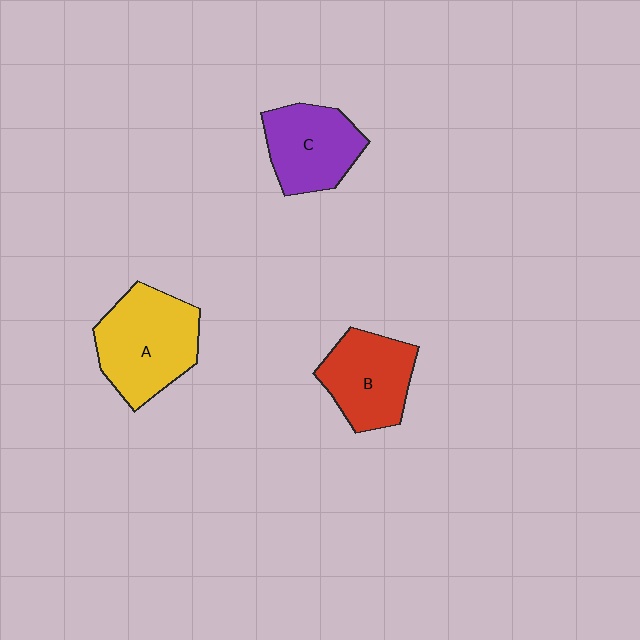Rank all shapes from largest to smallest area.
From largest to smallest: A (yellow), B (red), C (purple).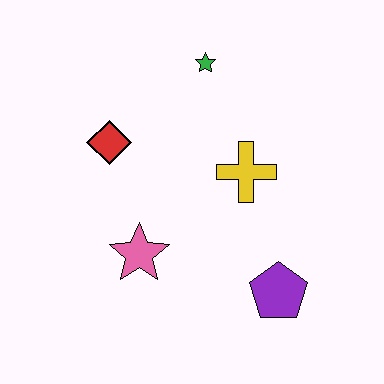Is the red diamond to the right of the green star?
No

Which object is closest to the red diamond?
The pink star is closest to the red diamond.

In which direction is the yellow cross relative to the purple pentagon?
The yellow cross is above the purple pentagon.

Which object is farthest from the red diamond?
The purple pentagon is farthest from the red diamond.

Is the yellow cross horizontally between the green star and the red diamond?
No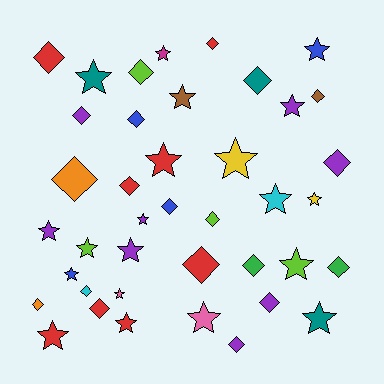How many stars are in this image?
There are 20 stars.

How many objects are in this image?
There are 40 objects.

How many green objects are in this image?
There are 2 green objects.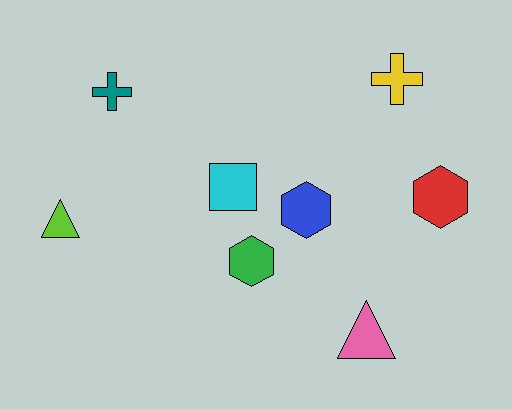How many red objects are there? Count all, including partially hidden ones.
There is 1 red object.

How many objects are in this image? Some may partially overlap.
There are 8 objects.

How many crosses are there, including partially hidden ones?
There are 2 crosses.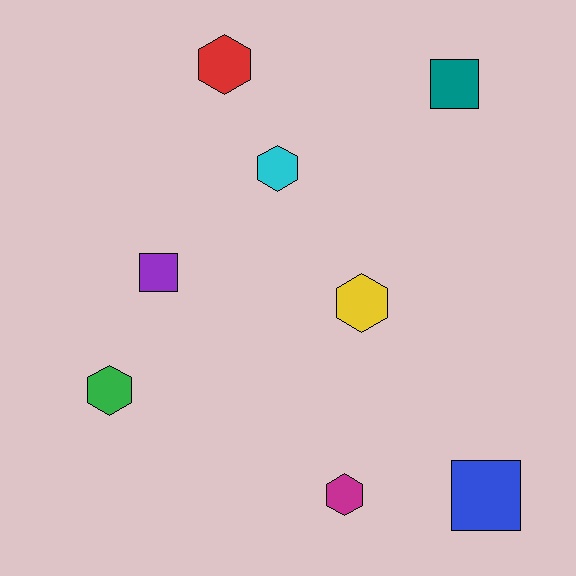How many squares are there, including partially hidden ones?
There are 3 squares.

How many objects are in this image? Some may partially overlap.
There are 8 objects.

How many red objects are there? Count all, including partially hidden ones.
There is 1 red object.